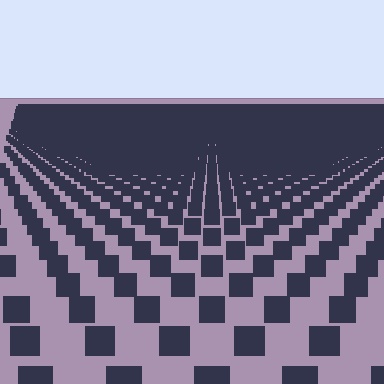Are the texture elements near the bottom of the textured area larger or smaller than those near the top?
Larger. Near the bottom, elements are closer to the viewer and appear at a bigger on-screen size.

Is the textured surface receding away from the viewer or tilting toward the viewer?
The surface is receding away from the viewer. Texture elements get smaller and denser toward the top.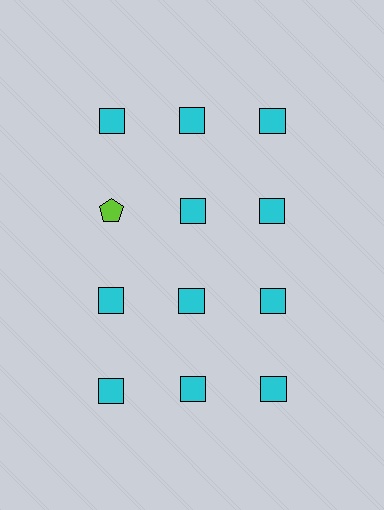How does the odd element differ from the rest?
It differs in both color (lime instead of cyan) and shape (pentagon instead of square).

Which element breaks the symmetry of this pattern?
The lime pentagon in the second row, leftmost column breaks the symmetry. All other shapes are cyan squares.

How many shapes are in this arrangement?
There are 12 shapes arranged in a grid pattern.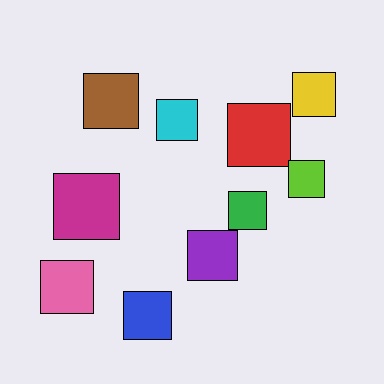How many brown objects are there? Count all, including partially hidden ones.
There is 1 brown object.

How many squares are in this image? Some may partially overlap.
There are 10 squares.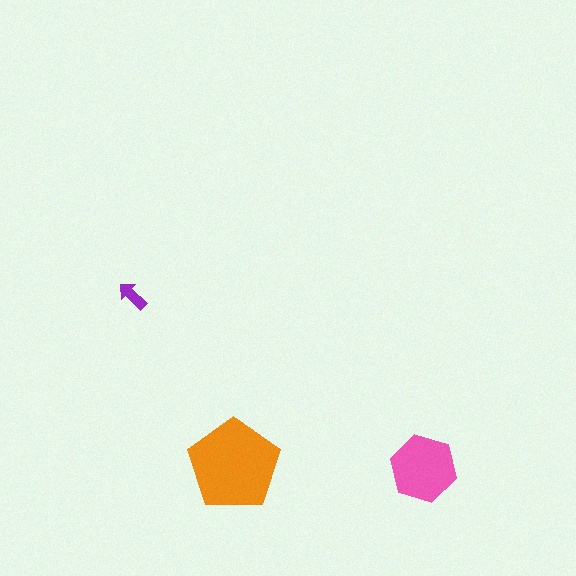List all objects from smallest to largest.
The purple arrow, the pink hexagon, the orange pentagon.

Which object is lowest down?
The pink hexagon is bottommost.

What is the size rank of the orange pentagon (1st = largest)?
1st.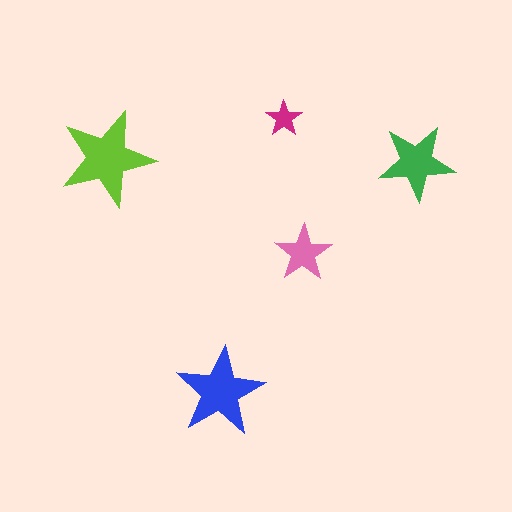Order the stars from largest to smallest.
the lime one, the blue one, the green one, the pink one, the magenta one.